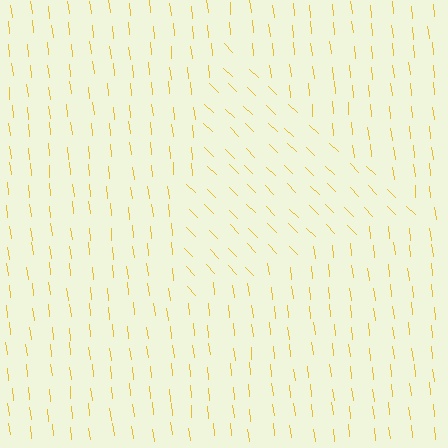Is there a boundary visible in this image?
Yes, there is a texture boundary formed by a change in line orientation.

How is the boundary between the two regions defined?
The boundary is defined purely by a change in line orientation (approximately 38 degrees difference). All lines are the same color and thickness.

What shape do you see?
I see a triangle.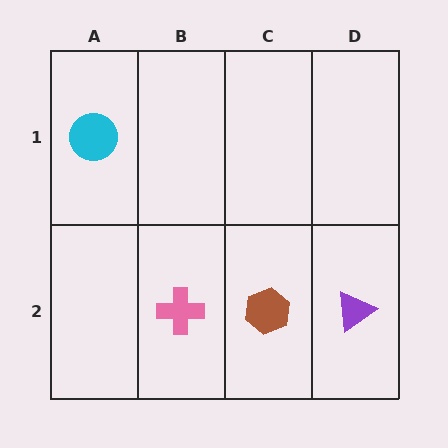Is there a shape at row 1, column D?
No, that cell is empty.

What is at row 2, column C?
A brown hexagon.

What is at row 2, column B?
A pink cross.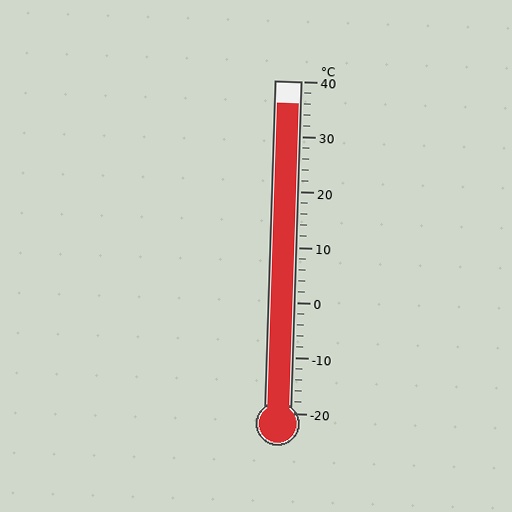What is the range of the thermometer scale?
The thermometer scale ranges from -20°C to 40°C.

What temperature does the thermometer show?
The thermometer shows approximately 36°C.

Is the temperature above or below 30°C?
The temperature is above 30°C.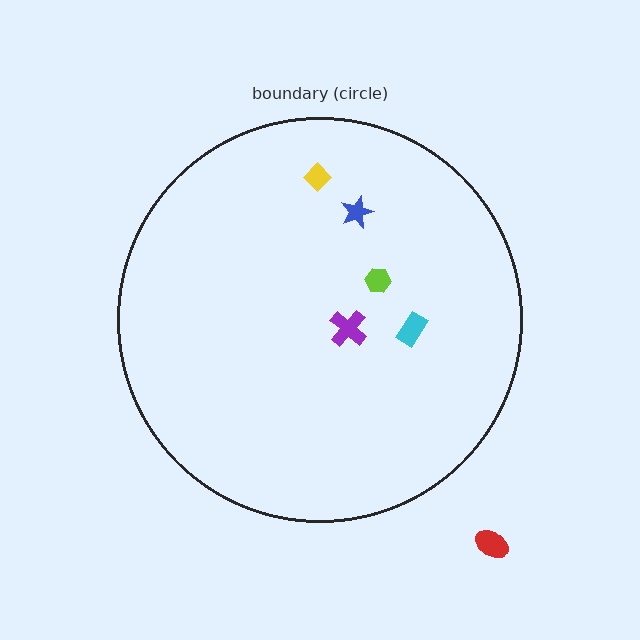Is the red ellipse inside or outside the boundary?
Outside.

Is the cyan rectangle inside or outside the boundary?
Inside.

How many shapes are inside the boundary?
5 inside, 1 outside.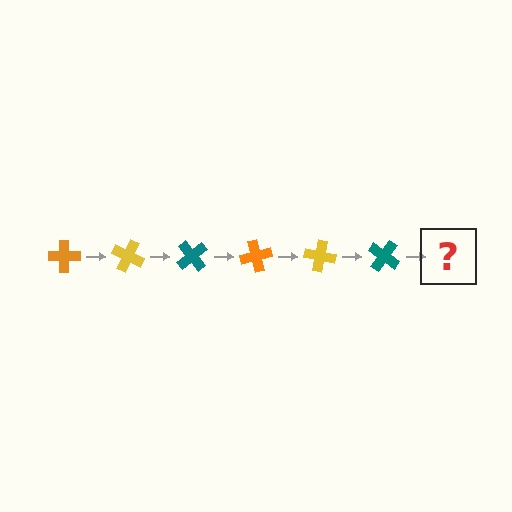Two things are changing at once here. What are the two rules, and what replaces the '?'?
The two rules are that it rotates 25 degrees each step and the color cycles through orange, yellow, and teal. The '?' should be an orange cross, rotated 150 degrees from the start.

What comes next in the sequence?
The next element should be an orange cross, rotated 150 degrees from the start.